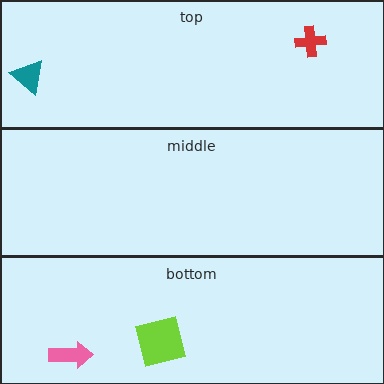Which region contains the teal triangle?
The top region.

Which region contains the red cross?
The top region.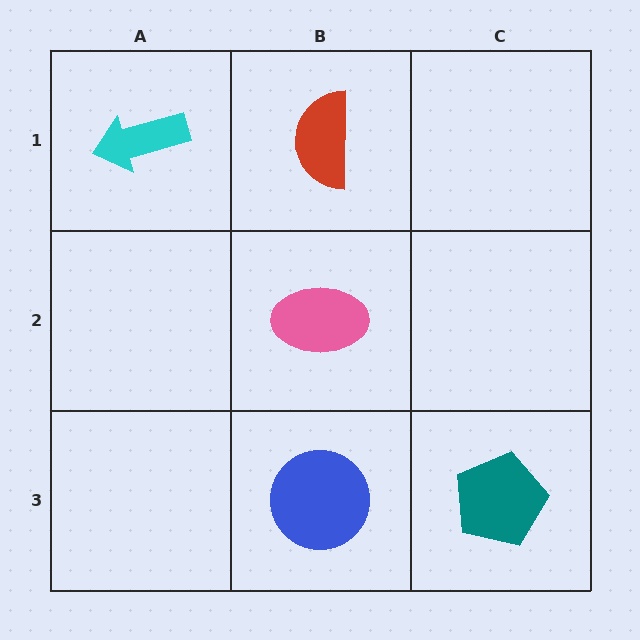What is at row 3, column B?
A blue circle.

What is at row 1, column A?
A cyan arrow.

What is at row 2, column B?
A pink ellipse.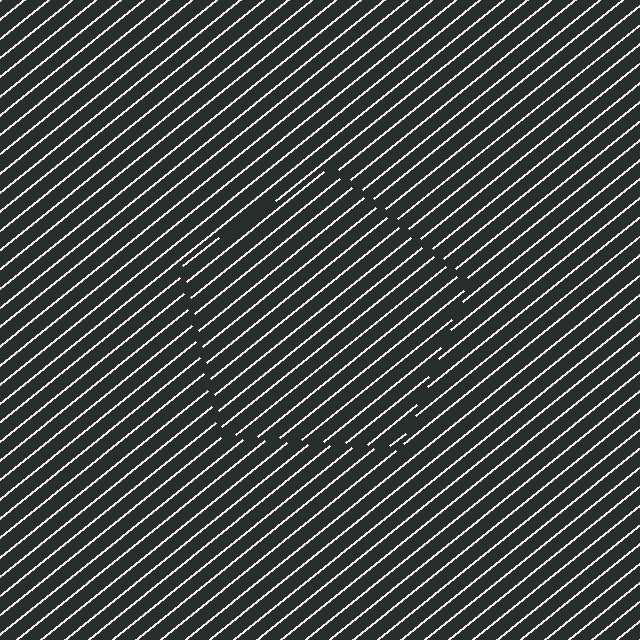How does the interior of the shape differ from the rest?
The interior of the shape contains the same grating, shifted by half a period — the contour is defined by the phase discontinuity where line-ends from the inner and outer gratings abut.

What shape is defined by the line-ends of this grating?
An illusory pentagon. The interior of the shape contains the same grating, shifted by half a period — the contour is defined by the phase discontinuity where line-ends from the inner and outer gratings abut.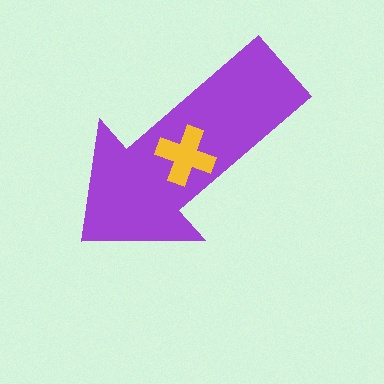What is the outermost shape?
The purple arrow.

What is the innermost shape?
The yellow cross.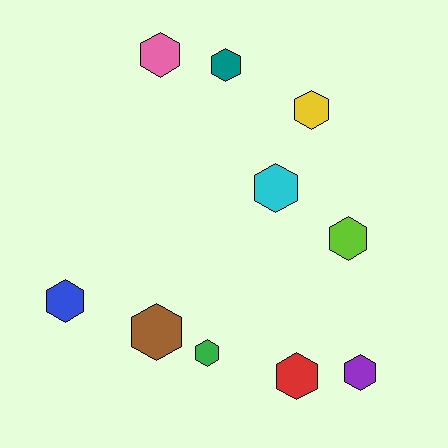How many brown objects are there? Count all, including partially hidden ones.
There is 1 brown object.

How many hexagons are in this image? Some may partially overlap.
There are 10 hexagons.